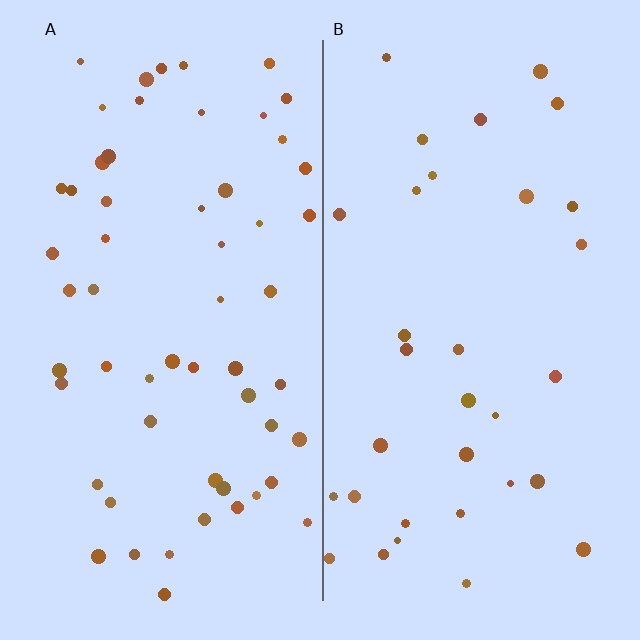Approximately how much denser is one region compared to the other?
Approximately 1.7× — region A over region B.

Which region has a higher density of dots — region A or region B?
A (the left).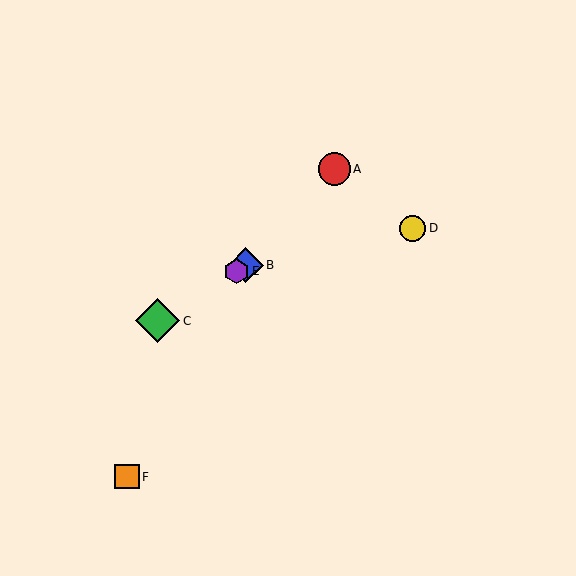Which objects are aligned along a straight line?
Objects B, C, E are aligned along a straight line.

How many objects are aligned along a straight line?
3 objects (B, C, E) are aligned along a straight line.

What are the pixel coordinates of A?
Object A is at (334, 169).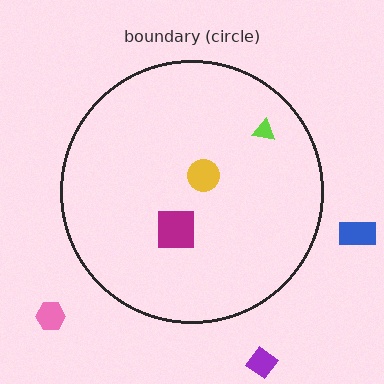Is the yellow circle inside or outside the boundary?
Inside.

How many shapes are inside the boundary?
3 inside, 3 outside.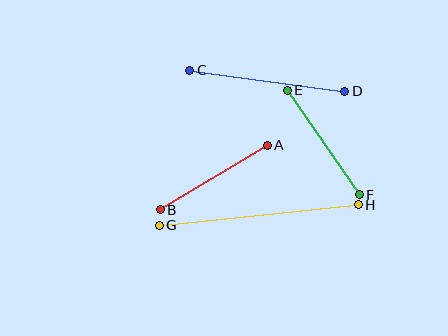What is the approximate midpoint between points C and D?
The midpoint is at approximately (267, 81) pixels.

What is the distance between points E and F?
The distance is approximately 127 pixels.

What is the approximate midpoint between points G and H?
The midpoint is at approximately (259, 215) pixels.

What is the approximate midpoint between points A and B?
The midpoint is at approximately (214, 178) pixels.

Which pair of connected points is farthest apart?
Points G and H are farthest apart.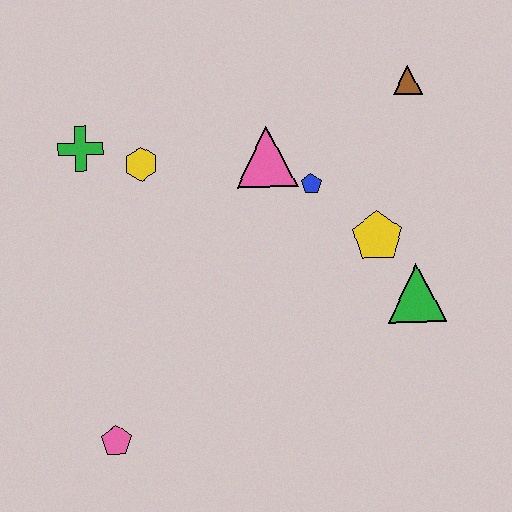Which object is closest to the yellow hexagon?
The green cross is closest to the yellow hexagon.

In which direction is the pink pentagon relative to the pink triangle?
The pink pentagon is below the pink triangle.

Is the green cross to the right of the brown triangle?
No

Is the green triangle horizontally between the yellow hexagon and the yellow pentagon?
No